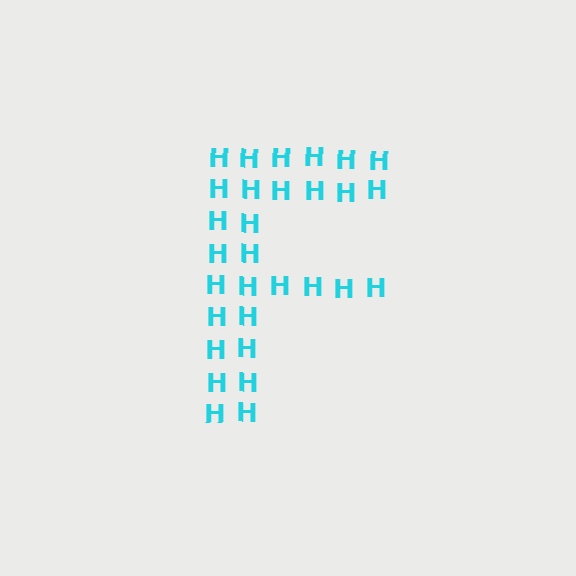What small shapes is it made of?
It is made of small letter H's.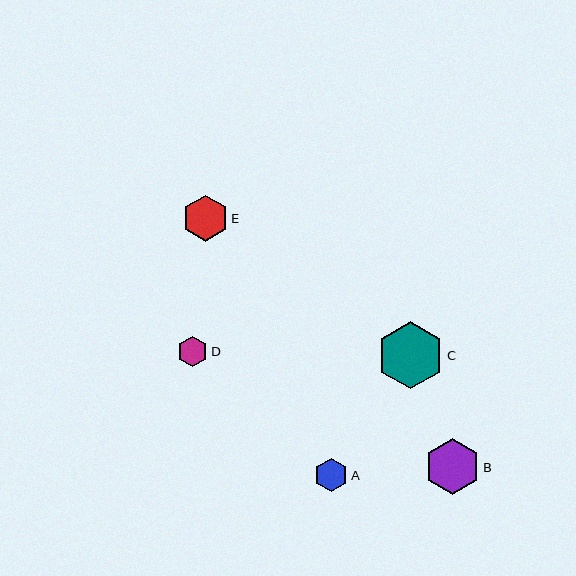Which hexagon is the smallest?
Hexagon D is the smallest with a size of approximately 31 pixels.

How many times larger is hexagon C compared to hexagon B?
Hexagon C is approximately 1.2 times the size of hexagon B.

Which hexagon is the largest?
Hexagon C is the largest with a size of approximately 67 pixels.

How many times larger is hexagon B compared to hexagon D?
Hexagon B is approximately 1.8 times the size of hexagon D.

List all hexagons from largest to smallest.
From largest to smallest: C, B, E, A, D.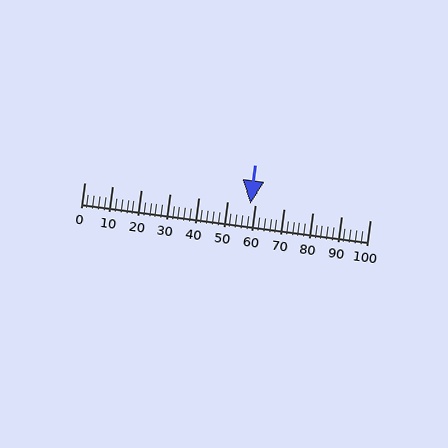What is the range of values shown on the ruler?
The ruler shows values from 0 to 100.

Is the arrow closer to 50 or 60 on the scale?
The arrow is closer to 60.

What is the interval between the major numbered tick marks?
The major tick marks are spaced 10 units apart.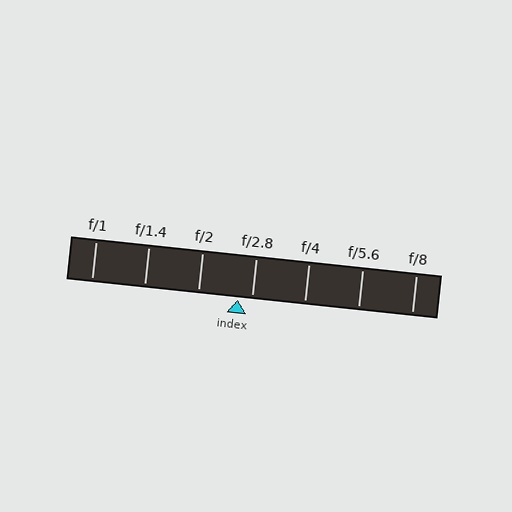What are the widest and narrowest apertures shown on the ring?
The widest aperture shown is f/1 and the narrowest is f/8.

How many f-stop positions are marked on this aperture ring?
There are 7 f-stop positions marked.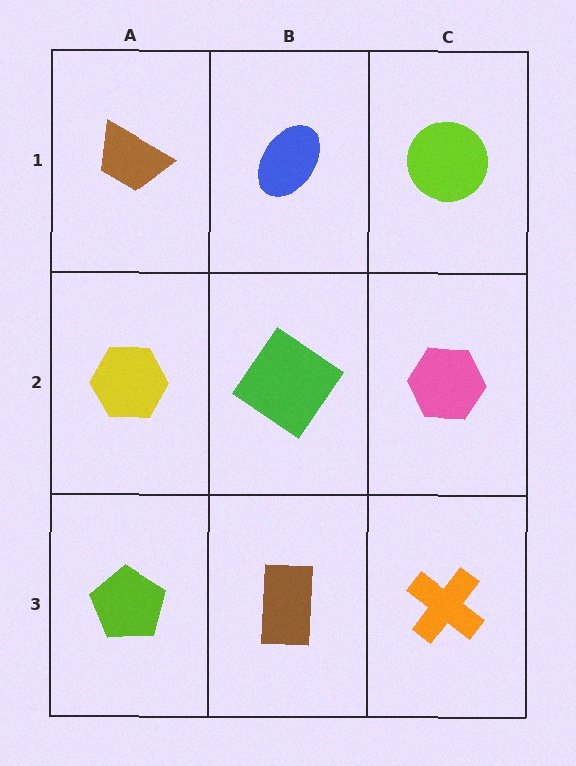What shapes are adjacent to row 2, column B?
A blue ellipse (row 1, column B), a brown rectangle (row 3, column B), a yellow hexagon (row 2, column A), a pink hexagon (row 2, column C).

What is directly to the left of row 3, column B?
A lime pentagon.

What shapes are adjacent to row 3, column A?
A yellow hexagon (row 2, column A), a brown rectangle (row 3, column B).